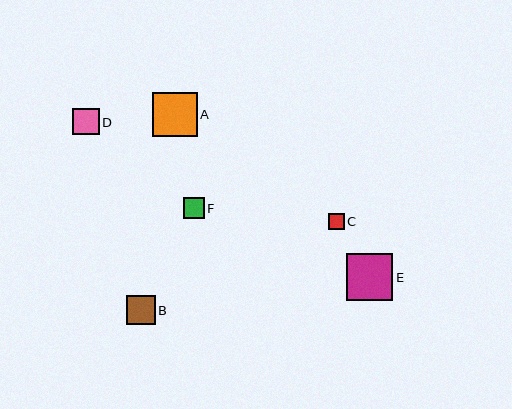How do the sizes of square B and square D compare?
Square B and square D are approximately the same size.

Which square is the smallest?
Square C is the smallest with a size of approximately 16 pixels.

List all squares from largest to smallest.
From largest to smallest: E, A, B, D, F, C.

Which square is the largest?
Square E is the largest with a size of approximately 46 pixels.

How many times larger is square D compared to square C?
Square D is approximately 1.6 times the size of square C.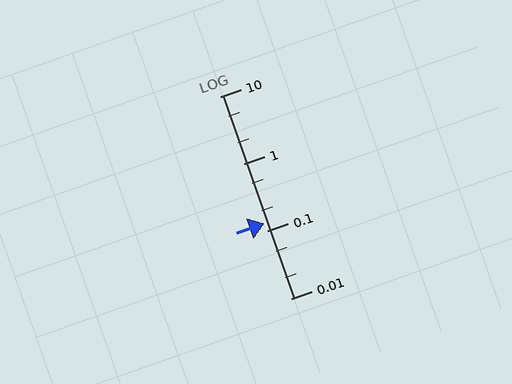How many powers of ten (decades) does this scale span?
The scale spans 3 decades, from 0.01 to 10.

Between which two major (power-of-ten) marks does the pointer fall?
The pointer is between 0.1 and 1.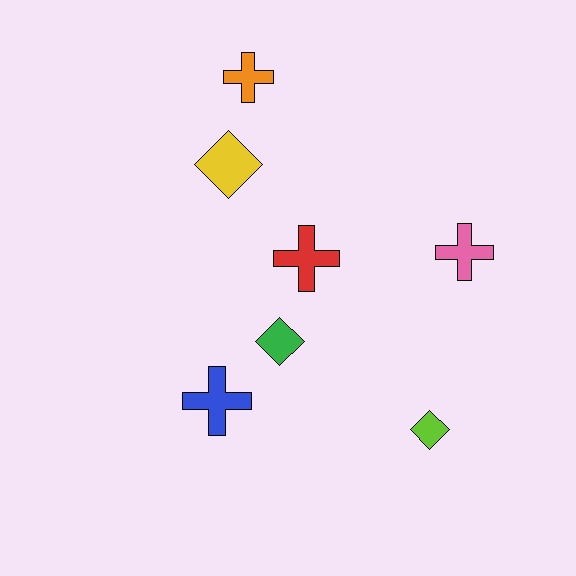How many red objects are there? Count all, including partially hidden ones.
There is 1 red object.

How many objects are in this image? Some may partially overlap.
There are 7 objects.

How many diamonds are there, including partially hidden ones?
There are 3 diamonds.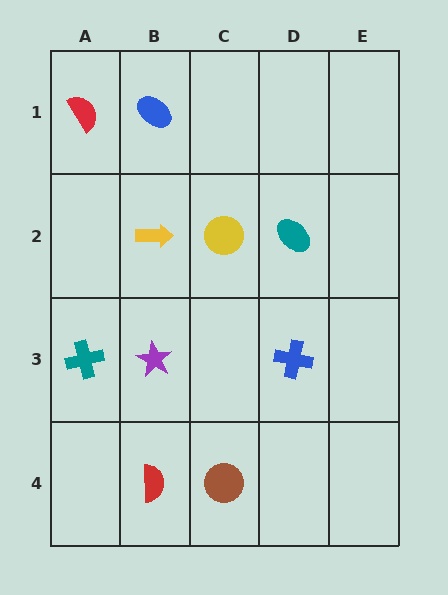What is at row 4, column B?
A red semicircle.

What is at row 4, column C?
A brown circle.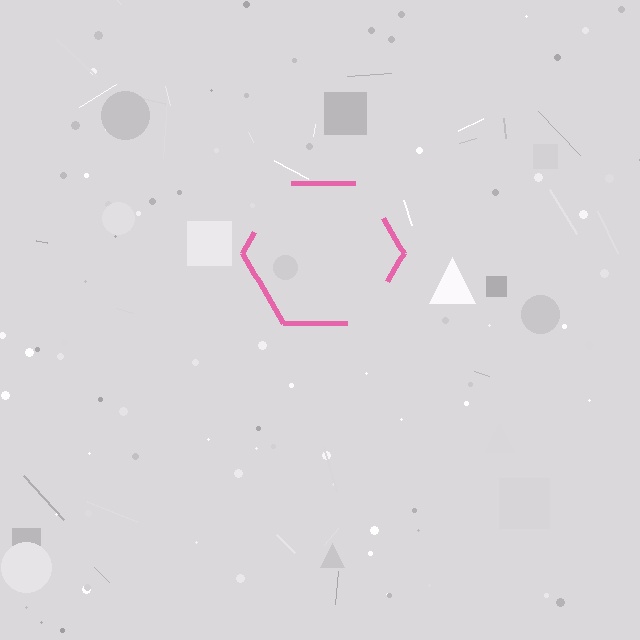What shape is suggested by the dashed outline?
The dashed outline suggests a hexagon.